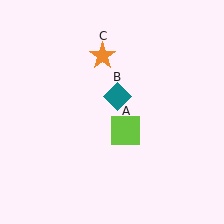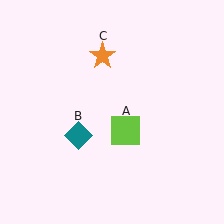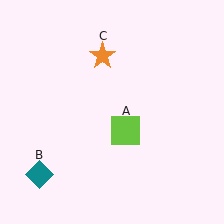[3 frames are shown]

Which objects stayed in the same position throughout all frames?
Lime square (object A) and orange star (object C) remained stationary.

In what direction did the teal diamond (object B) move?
The teal diamond (object B) moved down and to the left.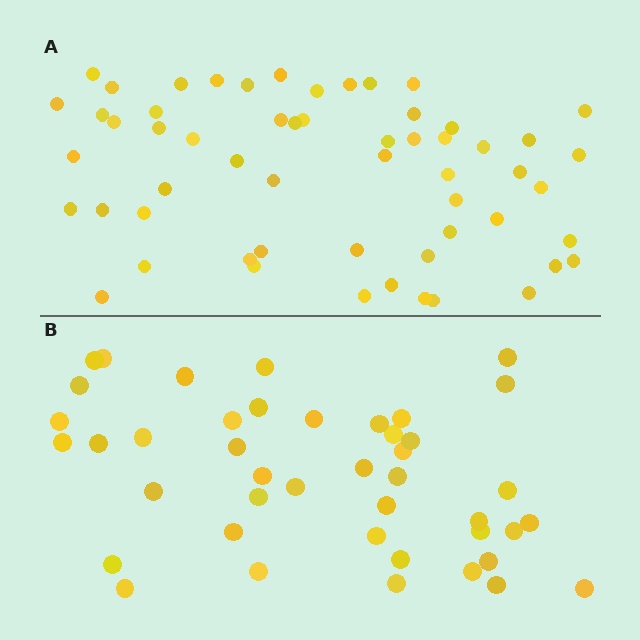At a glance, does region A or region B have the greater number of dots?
Region A (the top region) has more dots.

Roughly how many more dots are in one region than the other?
Region A has approximately 15 more dots than region B.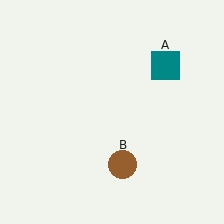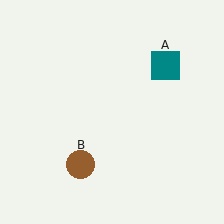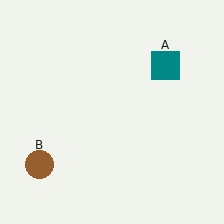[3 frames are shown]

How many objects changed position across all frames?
1 object changed position: brown circle (object B).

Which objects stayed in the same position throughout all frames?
Teal square (object A) remained stationary.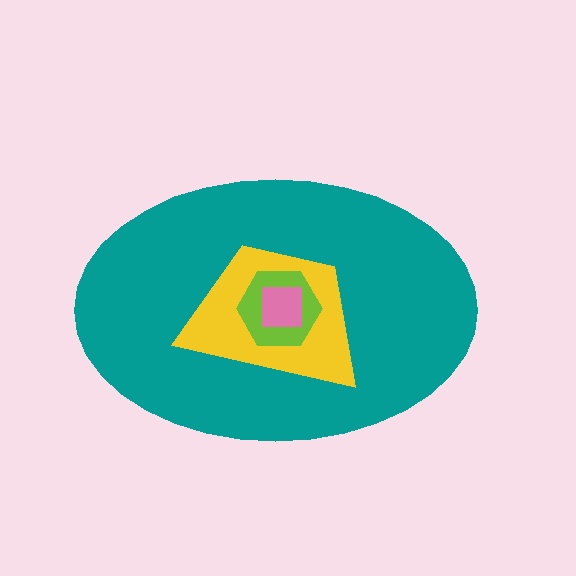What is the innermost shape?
The pink square.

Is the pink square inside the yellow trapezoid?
Yes.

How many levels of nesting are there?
4.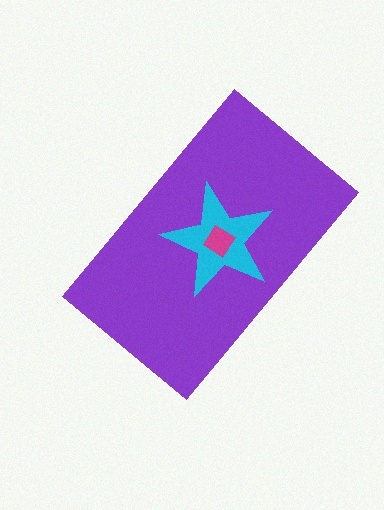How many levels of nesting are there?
3.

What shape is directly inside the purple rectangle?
The cyan star.